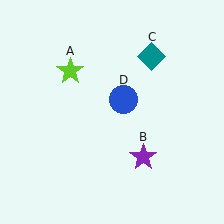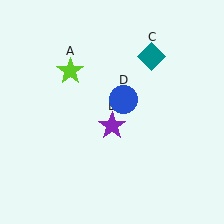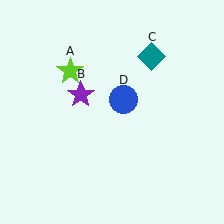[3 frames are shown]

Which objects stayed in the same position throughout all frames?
Lime star (object A) and teal diamond (object C) and blue circle (object D) remained stationary.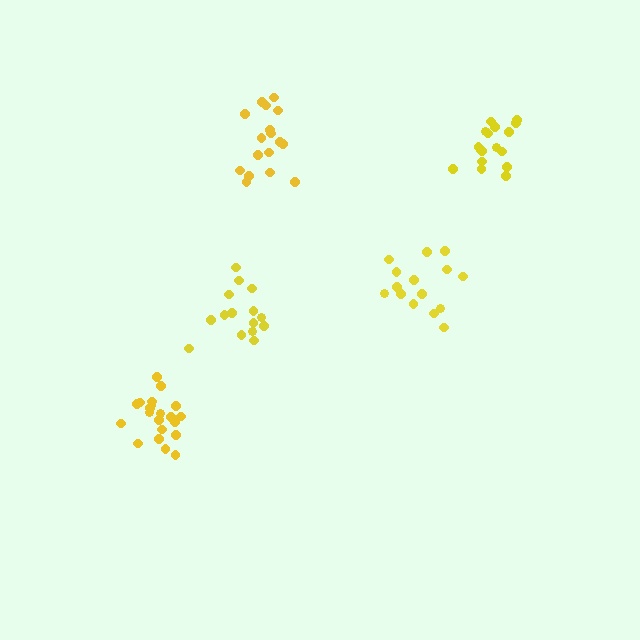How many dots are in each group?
Group 1: 15 dots, Group 2: 15 dots, Group 3: 17 dots, Group 4: 17 dots, Group 5: 21 dots (85 total).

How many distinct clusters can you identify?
There are 5 distinct clusters.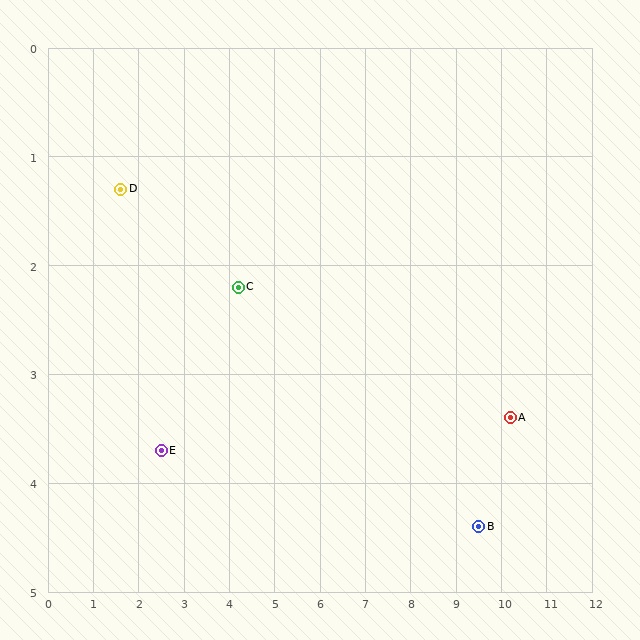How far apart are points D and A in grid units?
Points D and A are about 8.9 grid units apart.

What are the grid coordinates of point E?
Point E is at approximately (2.5, 3.7).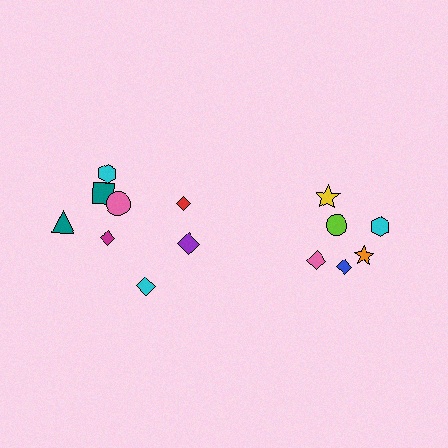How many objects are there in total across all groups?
There are 14 objects.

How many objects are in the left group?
There are 8 objects.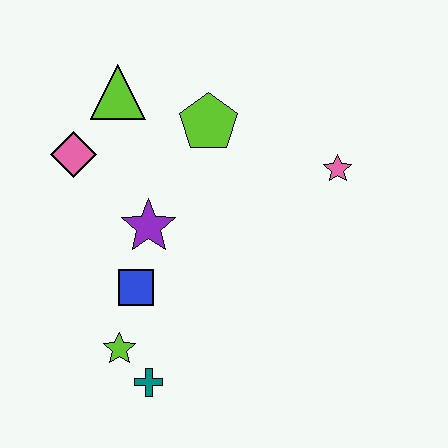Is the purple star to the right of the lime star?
Yes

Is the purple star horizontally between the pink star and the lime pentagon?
No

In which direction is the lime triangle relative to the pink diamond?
The lime triangle is above the pink diamond.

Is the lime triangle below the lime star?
No